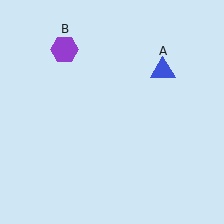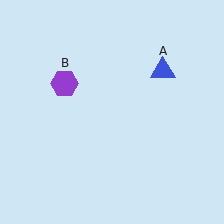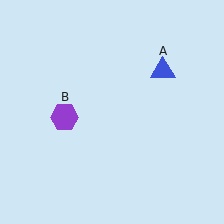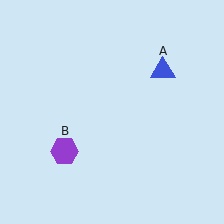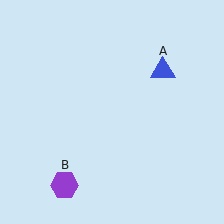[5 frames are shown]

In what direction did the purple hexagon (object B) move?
The purple hexagon (object B) moved down.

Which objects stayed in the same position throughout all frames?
Blue triangle (object A) remained stationary.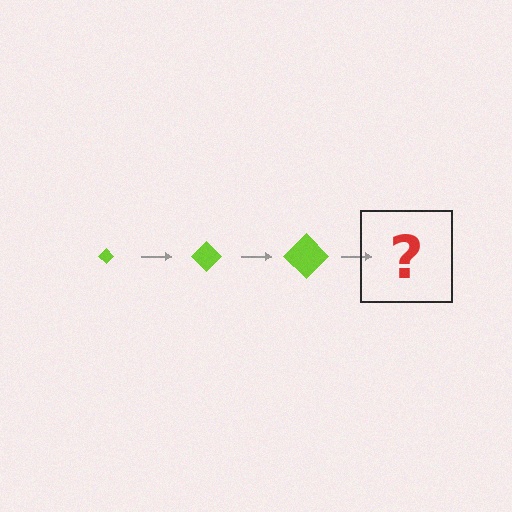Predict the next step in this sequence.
The next step is a lime diamond, larger than the previous one.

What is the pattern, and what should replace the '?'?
The pattern is that the diamond gets progressively larger each step. The '?' should be a lime diamond, larger than the previous one.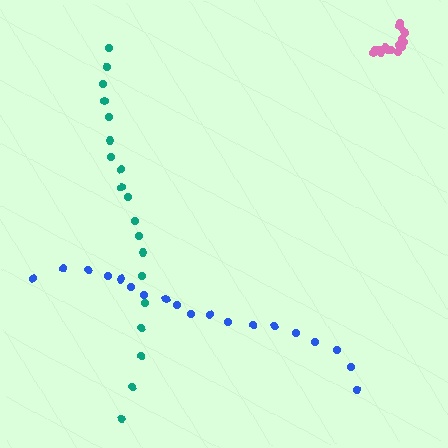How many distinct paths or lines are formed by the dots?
There are 3 distinct paths.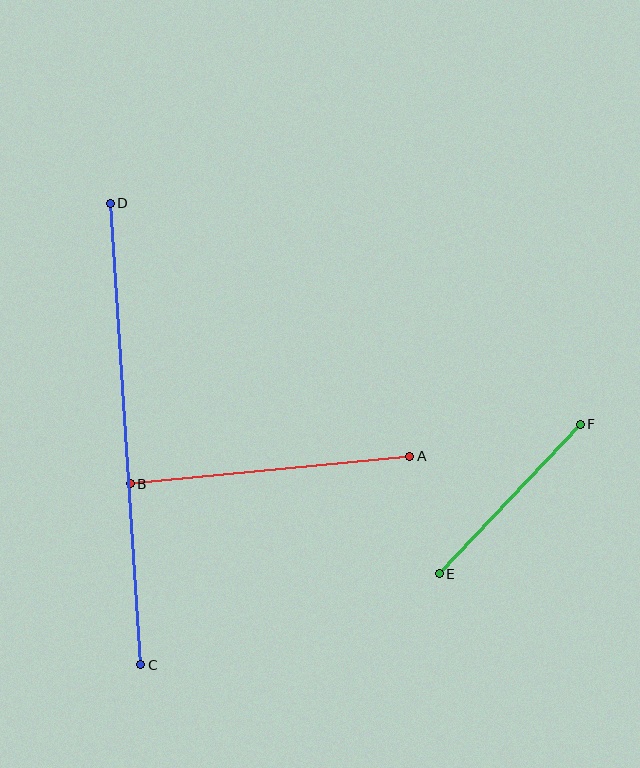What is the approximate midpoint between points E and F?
The midpoint is at approximately (510, 499) pixels.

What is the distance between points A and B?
The distance is approximately 281 pixels.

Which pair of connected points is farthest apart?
Points C and D are farthest apart.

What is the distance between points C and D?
The distance is approximately 462 pixels.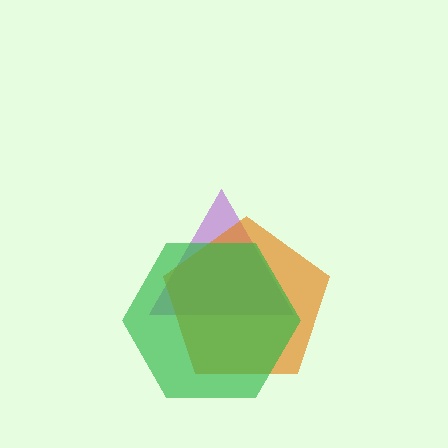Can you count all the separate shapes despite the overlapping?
Yes, there are 3 separate shapes.